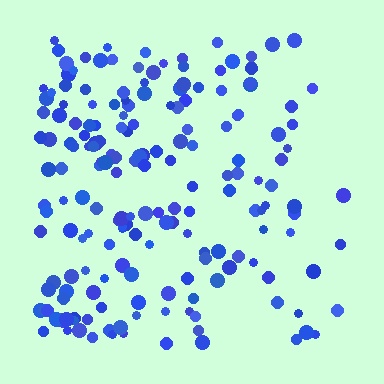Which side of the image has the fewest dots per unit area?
The right.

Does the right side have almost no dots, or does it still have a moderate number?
Still a moderate number, just noticeably fewer than the left.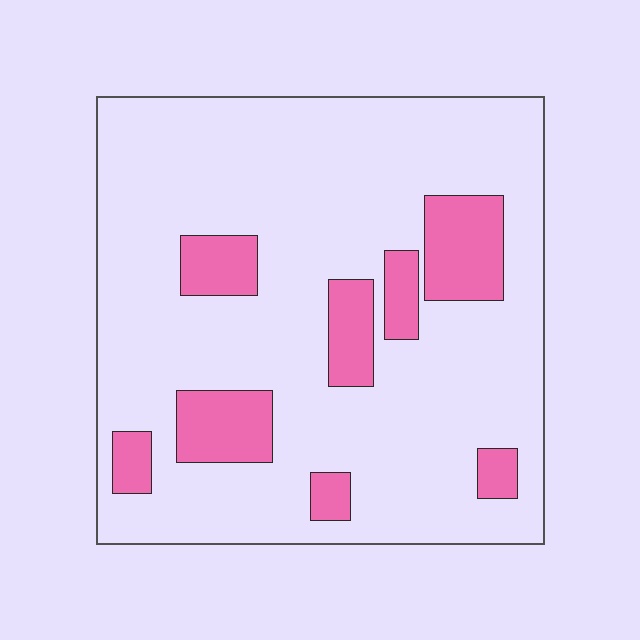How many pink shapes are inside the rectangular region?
8.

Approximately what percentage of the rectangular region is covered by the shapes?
Approximately 15%.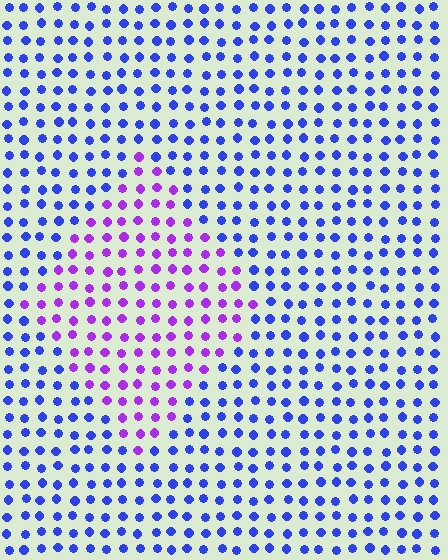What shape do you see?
I see a diamond.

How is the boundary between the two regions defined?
The boundary is defined purely by a slight shift in hue (about 47 degrees). Spacing, size, and orientation are identical on both sides.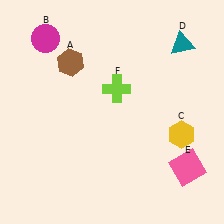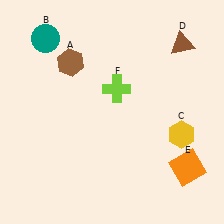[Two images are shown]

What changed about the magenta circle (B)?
In Image 1, B is magenta. In Image 2, it changed to teal.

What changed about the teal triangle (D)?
In Image 1, D is teal. In Image 2, it changed to brown.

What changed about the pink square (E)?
In Image 1, E is pink. In Image 2, it changed to orange.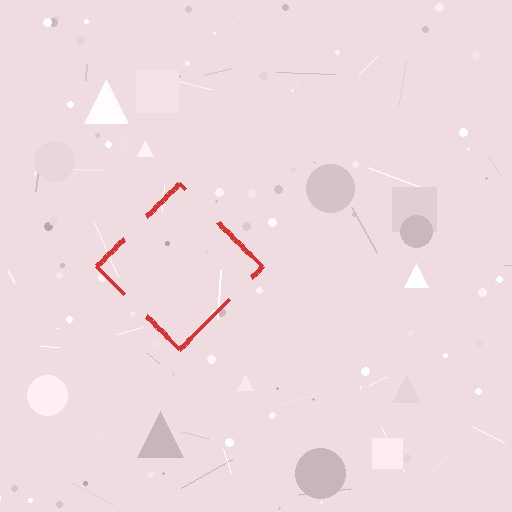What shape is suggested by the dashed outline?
The dashed outline suggests a diamond.